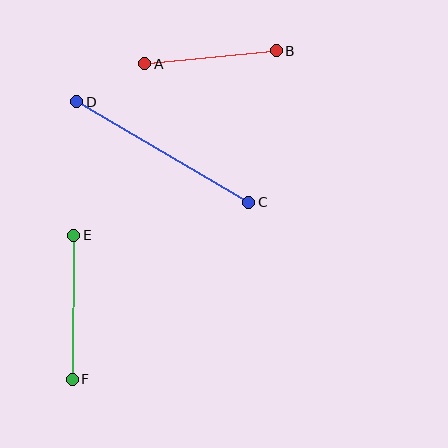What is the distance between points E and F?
The distance is approximately 144 pixels.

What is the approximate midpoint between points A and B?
The midpoint is at approximately (211, 57) pixels.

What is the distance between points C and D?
The distance is approximately 200 pixels.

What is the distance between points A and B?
The distance is approximately 132 pixels.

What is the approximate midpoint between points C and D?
The midpoint is at approximately (163, 152) pixels.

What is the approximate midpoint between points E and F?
The midpoint is at approximately (73, 307) pixels.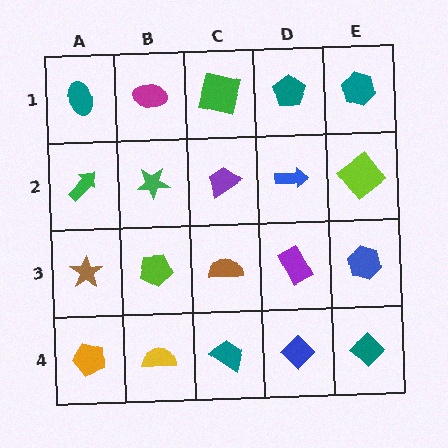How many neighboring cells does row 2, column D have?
4.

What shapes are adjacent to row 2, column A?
A teal ellipse (row 1, column A), a brown star (row 3, column A), a green star (row 2, column B).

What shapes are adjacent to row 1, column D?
A blue arrow (row 2, column D), a green square (row 1, column C), a teal hexagon (row 1, column E).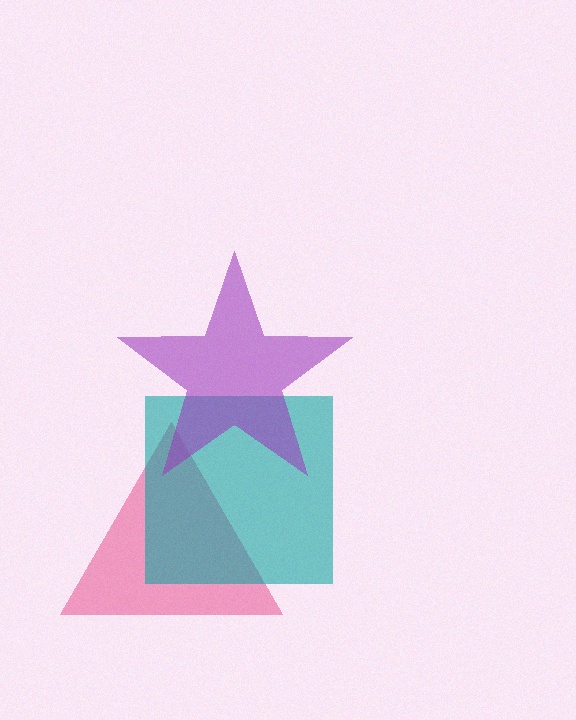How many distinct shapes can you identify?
There are 3 distinct shapes: a pink triangle, a teal square, a purple star.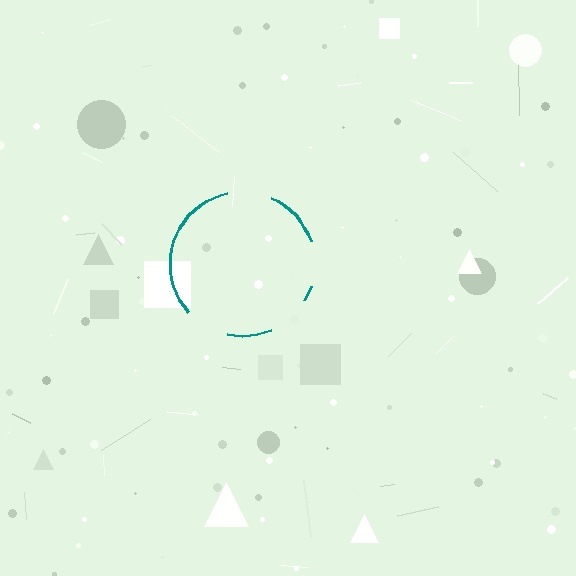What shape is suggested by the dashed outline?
The dashed outline suggests a circle.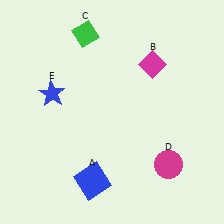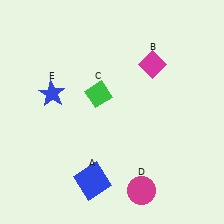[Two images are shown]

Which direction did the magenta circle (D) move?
The magenta circle (D) moved left.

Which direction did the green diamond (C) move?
The green diamond (C) moved down.